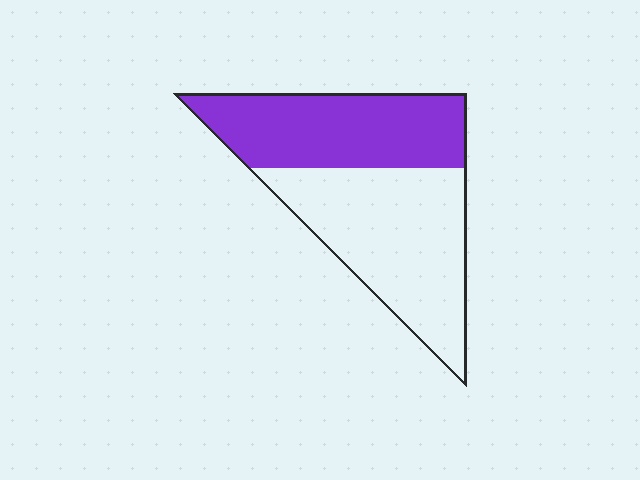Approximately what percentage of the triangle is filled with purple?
Approximately 45%.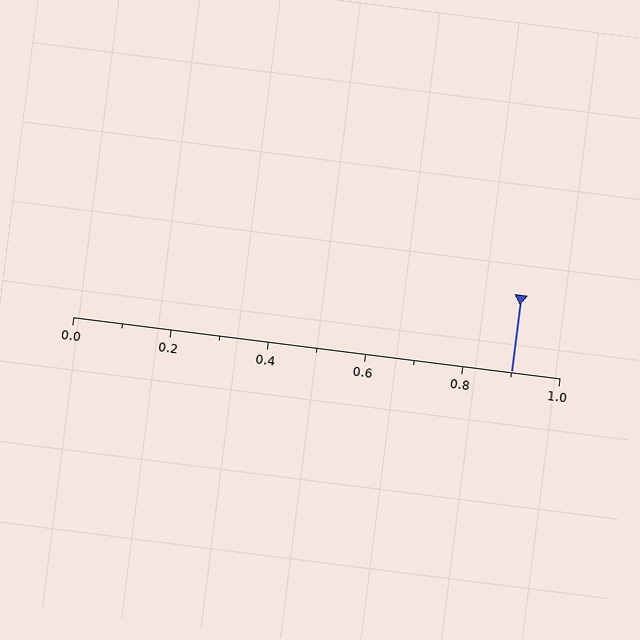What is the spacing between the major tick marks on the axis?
The major ticks are spaced 0.2 apart.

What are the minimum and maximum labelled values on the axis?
The axis runs from 0.0 to 1.0.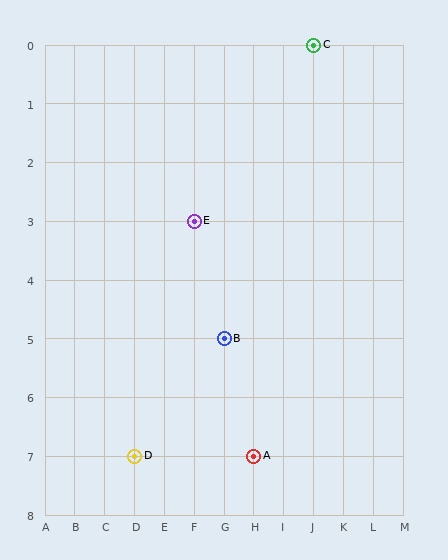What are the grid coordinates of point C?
Point C is at grid coordinates (J, 0).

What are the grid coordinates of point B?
Point B is at grid coordinates (G, 5).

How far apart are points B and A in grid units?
Points B and A are 1 column and 2 rows apart (about 2.2 grid units diagonally).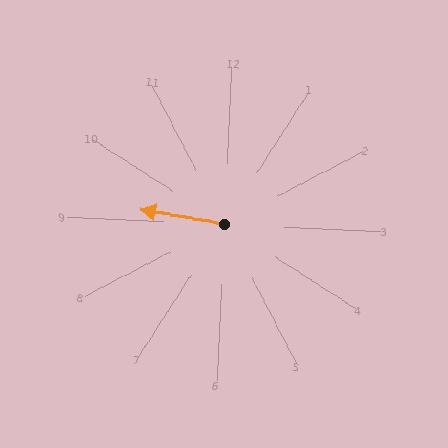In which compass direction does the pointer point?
West.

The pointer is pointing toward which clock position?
Roughly 9 o'clock.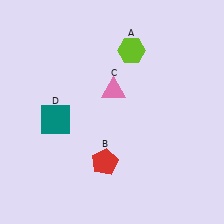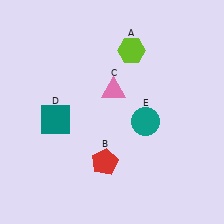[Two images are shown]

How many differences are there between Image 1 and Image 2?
There is 1 difference between the two images.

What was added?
A teal circle (E) was added in Image 2.